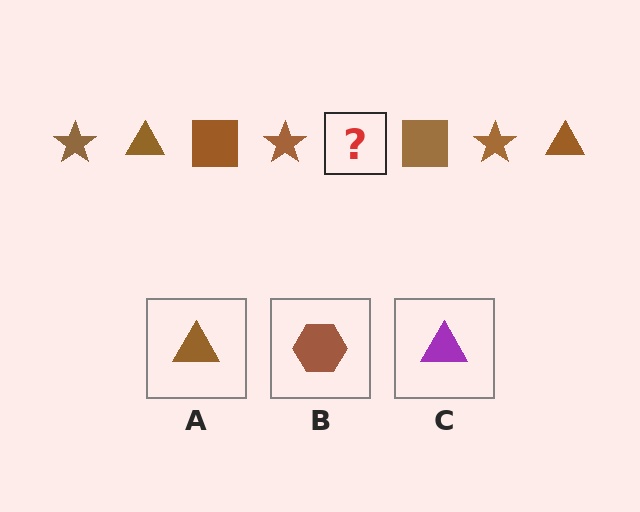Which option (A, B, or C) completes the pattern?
A.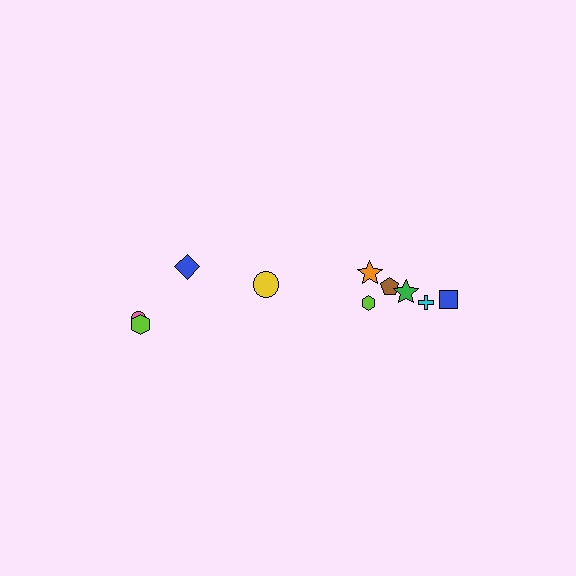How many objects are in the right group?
There are 6 objects.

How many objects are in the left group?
There are 4 objects.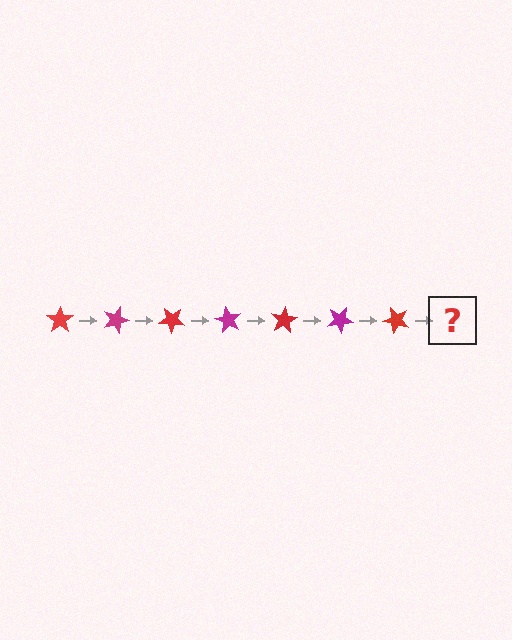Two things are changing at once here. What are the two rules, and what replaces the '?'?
The two rules are that it rotates 20 degrees each step and the color cycles through red and magenta. The '?' should be a magenta star, rotated 140 degrees from the start.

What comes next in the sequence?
The next element should be a magenta star, rotated 140 degrees from the start.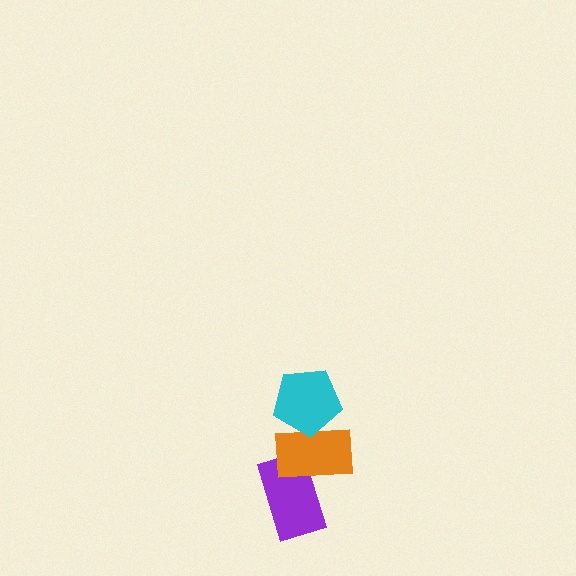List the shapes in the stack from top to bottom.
From top to bottom: the cyan pentagon, the orange rectangle, the purple rectangle.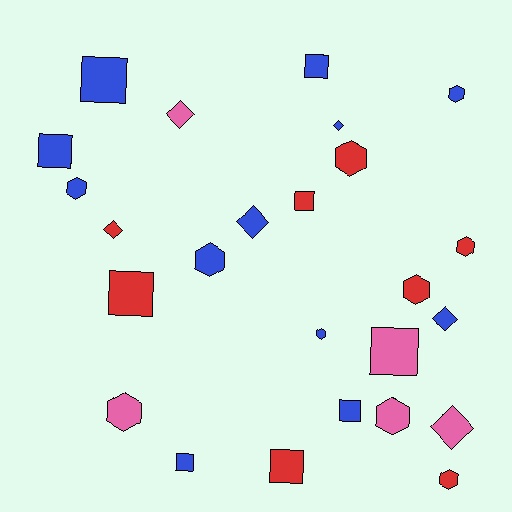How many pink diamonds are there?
There are 2 pink diamonds.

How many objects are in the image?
There are 25 objects.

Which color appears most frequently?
Blue, with 12 objects.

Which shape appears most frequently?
Hexagon, with 10 objects.